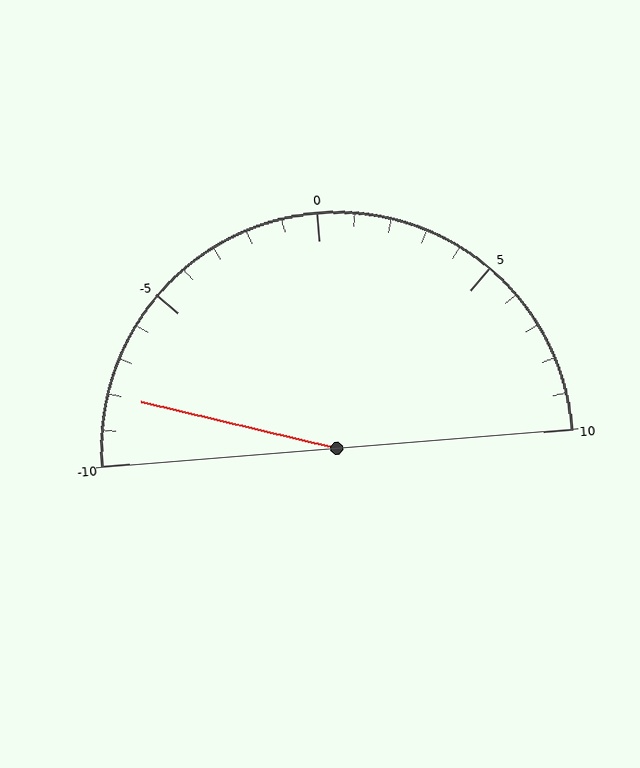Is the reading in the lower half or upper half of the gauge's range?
The reading is in the lower half of the range (-10 to 10).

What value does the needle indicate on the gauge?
The needle indicates approximately -8.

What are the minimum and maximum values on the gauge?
The gauge ranges from -10 to 10.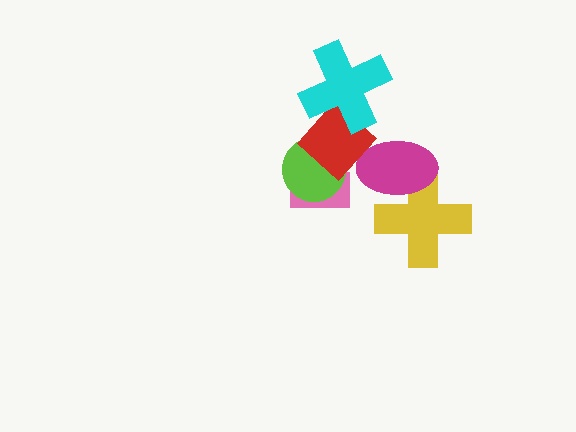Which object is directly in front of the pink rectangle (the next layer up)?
The lime circle is directly in front of the pink rectangle.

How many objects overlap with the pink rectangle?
2 objects overlap with the pink rectangle.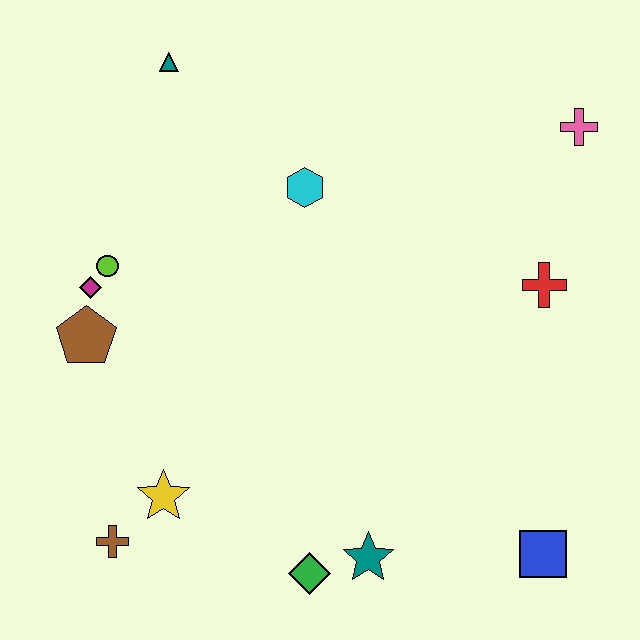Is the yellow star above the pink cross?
No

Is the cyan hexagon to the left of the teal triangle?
No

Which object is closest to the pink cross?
The red cross is closest to the pink cross.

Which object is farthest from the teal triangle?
The blue square is farthest from the teal triangle.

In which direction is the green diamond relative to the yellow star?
The green diamond is to the right of the yellow star.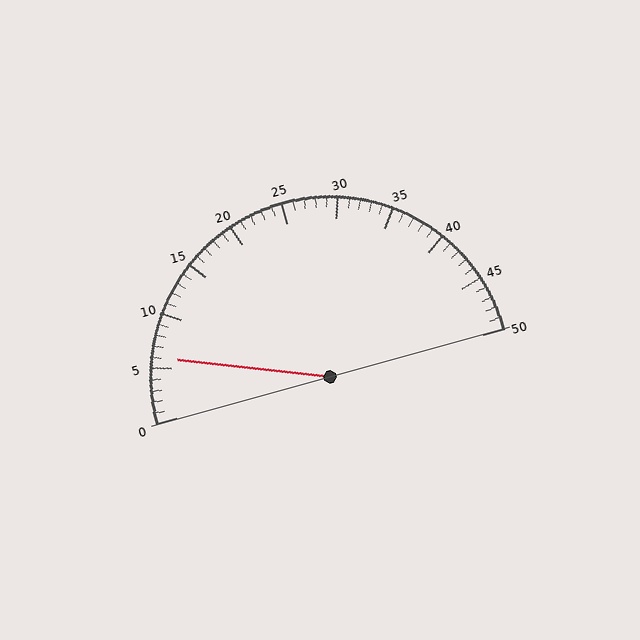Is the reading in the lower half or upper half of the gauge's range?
The reading is in the lower half of the range (0 to 50).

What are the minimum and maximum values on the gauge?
The gauge ranges from 0 to 50.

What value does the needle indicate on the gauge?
The needle indicates approximately 6.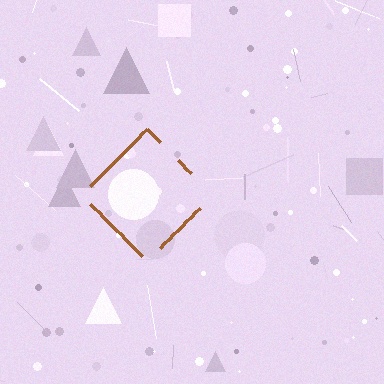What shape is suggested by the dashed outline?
The dashed outline suggests a diamond.